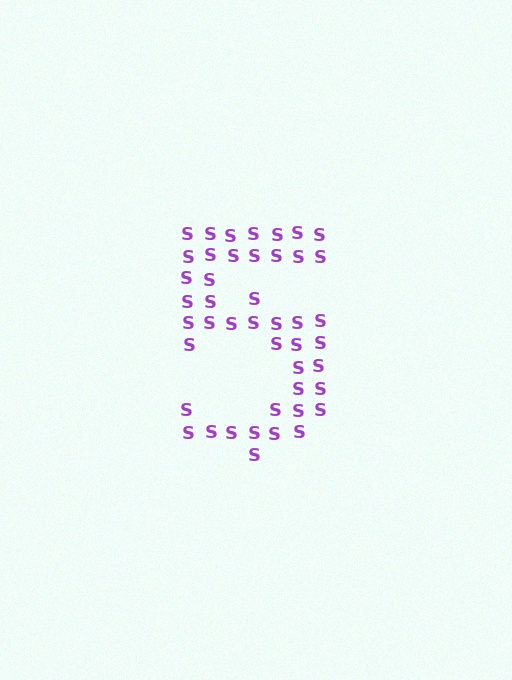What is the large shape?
The large shape is the digit 5.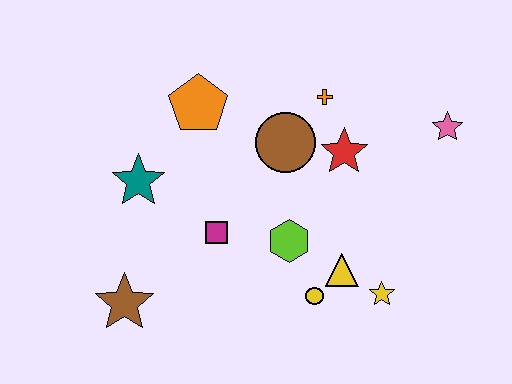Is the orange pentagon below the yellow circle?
No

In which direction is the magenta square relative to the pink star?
The magenta square is to the left of the pink star.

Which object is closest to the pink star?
The red star is closest to the pink star.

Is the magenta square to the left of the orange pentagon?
No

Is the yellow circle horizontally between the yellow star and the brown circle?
Yes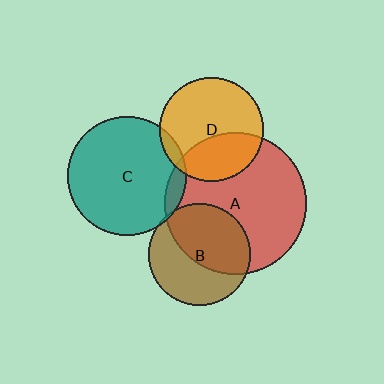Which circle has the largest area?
Circle A (red).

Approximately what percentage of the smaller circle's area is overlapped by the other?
Approximately 5%.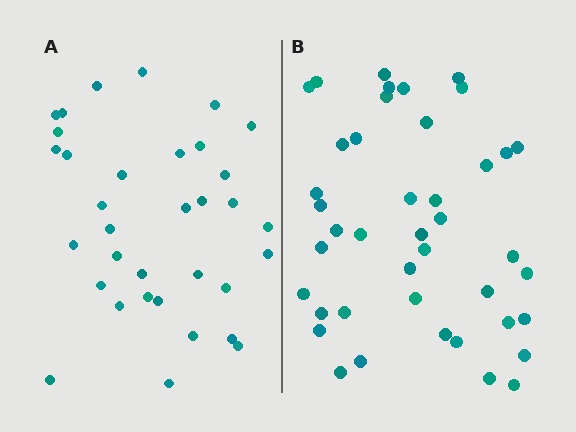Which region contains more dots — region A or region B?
Region B (the right region) has more dots.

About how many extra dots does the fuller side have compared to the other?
Region B has roughly 8 or so more dots than region A.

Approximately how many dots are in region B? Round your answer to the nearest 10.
About 40 dots. (The exact count is 42, which rounds to 40.)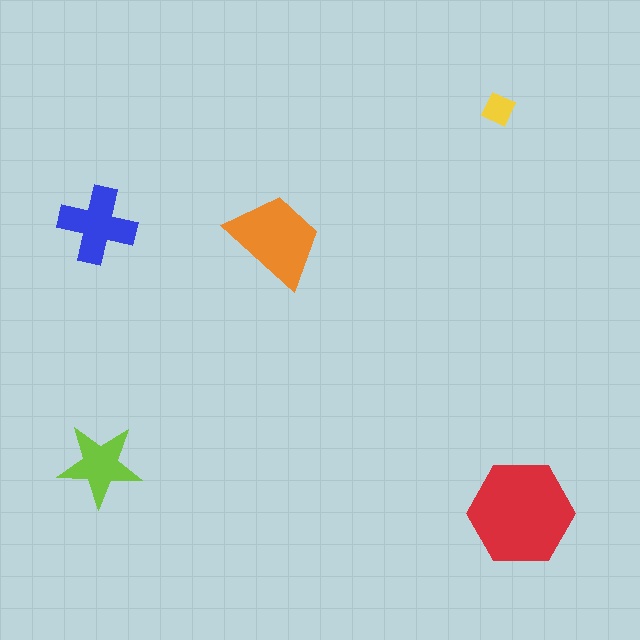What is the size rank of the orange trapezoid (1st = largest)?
2nd.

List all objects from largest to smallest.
The red hexagon, the orange trapezoid, the blue cross, the lime star, the yellow square.